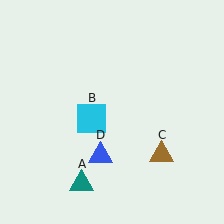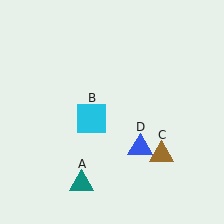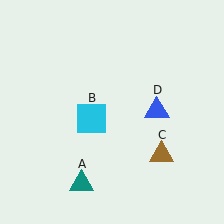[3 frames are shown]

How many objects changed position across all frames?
1 object changed position: blue triangle (object D).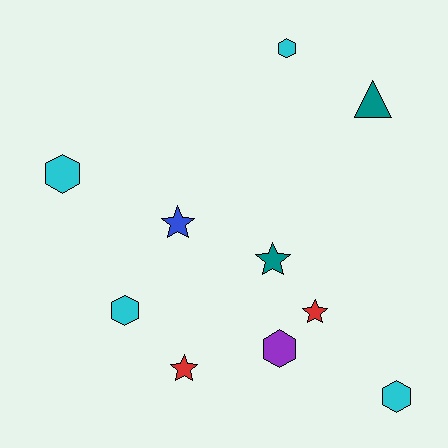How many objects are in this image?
There are 10 objects.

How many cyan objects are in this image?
There are 4 cyan objects.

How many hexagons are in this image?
There are 5 hexagons.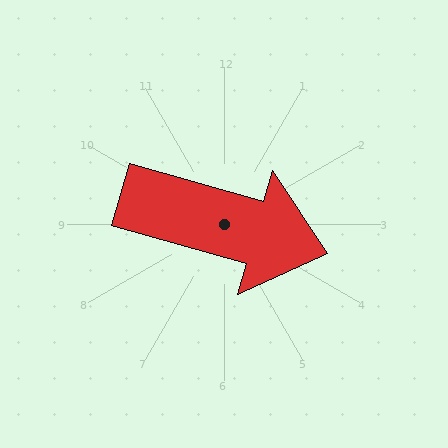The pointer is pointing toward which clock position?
Roughly 4 o'clock.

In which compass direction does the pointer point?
East.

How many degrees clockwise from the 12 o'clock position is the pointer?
Approximately 106 degrees.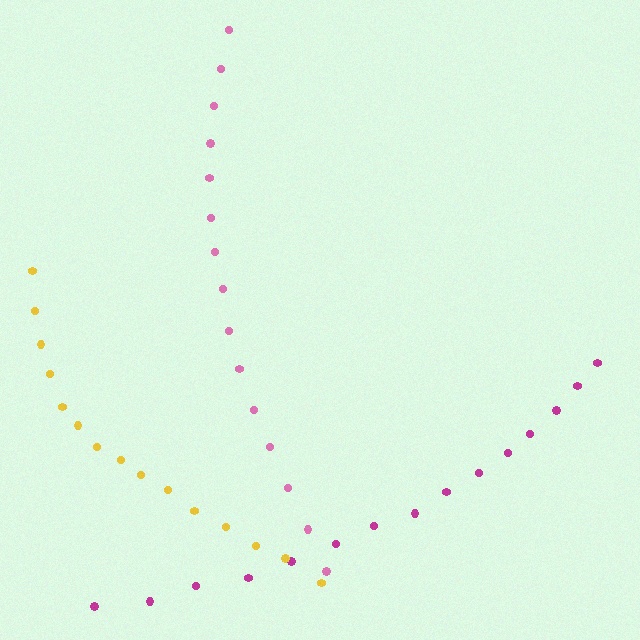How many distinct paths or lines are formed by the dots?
There are 3 distinct paths.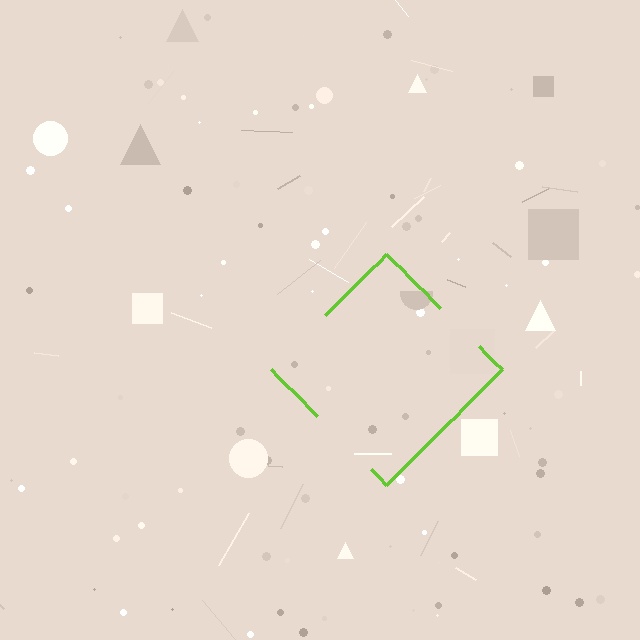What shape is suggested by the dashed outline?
The dashed outline suggests a diamond.